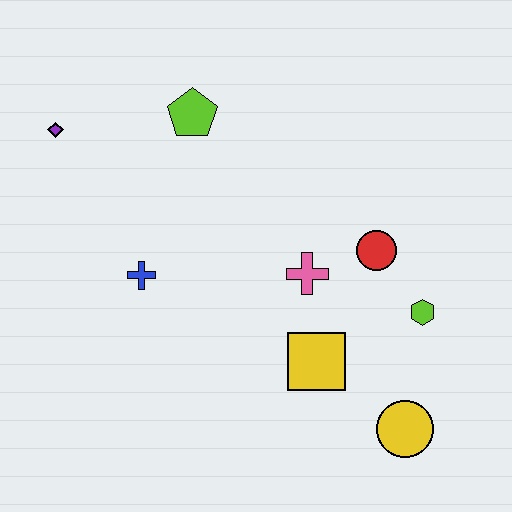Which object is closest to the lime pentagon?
The purple diamond is closest to the lime pentagon.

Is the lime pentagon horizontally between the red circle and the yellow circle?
No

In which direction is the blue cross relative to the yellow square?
The blue cross is to the left of the yellow square.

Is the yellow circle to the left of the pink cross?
No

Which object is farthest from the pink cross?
The purple diamond is farthest from the pink cross.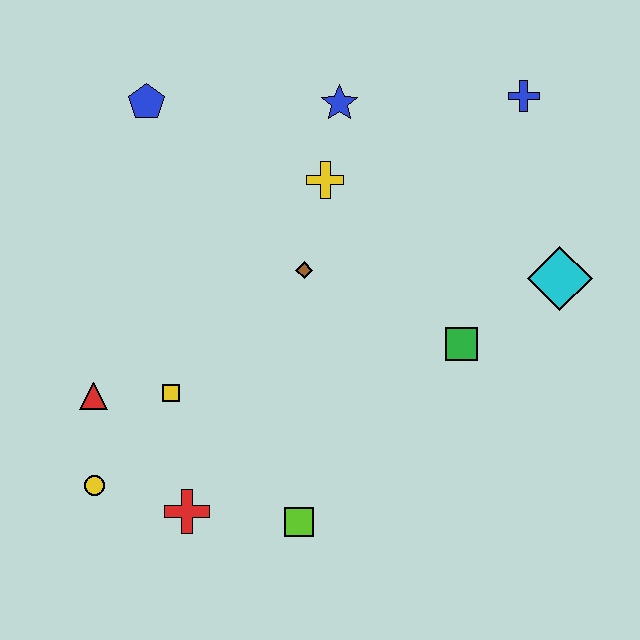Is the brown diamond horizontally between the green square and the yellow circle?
Yes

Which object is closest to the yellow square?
The red triangle is closest to the yellow square.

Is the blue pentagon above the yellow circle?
Yes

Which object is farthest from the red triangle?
The blue cross is farthest from the red triangle.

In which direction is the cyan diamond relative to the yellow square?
The cyan diamond is to the right of the yellow square.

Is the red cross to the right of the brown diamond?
No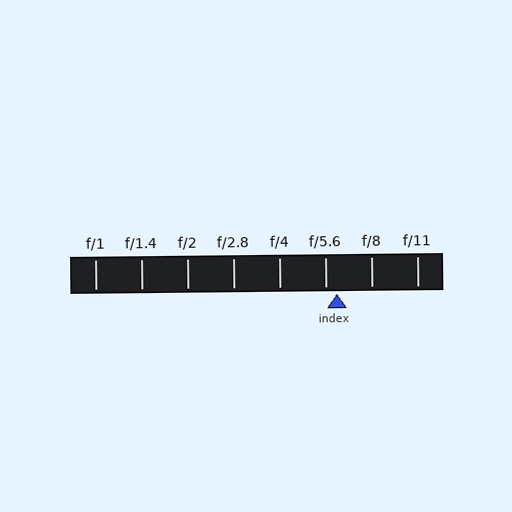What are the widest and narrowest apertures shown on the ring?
The widest aperture shown is f/1 and the narrowest is f/11.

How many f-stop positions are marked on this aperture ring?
There are 8 f-stop positions marked.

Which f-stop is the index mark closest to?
The index mark is closest to f/5.6.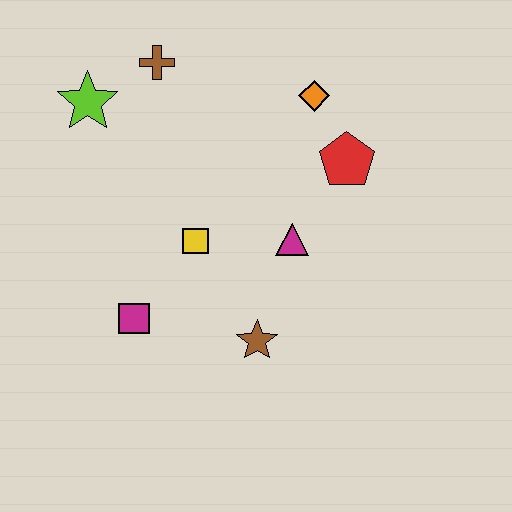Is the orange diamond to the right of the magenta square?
Yes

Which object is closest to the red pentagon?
The orange diamond is closest to the red pentagon.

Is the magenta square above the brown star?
Yes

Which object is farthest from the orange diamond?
The magenta square is farthest from the orange diamond.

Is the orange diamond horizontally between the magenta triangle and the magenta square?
No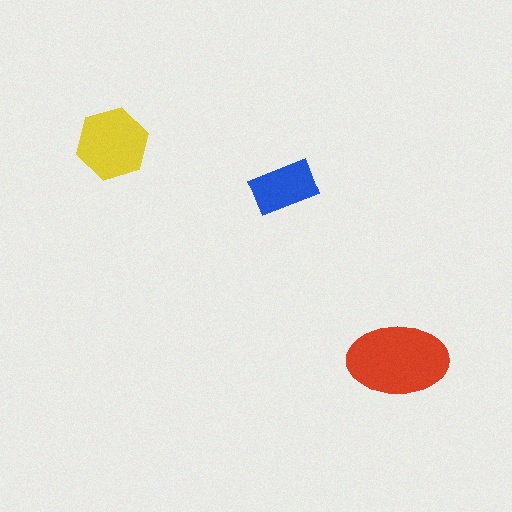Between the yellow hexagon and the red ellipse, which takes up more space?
The red ellipse.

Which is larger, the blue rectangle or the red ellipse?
The red ellipse.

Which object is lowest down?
The red ellipse is bottommost.